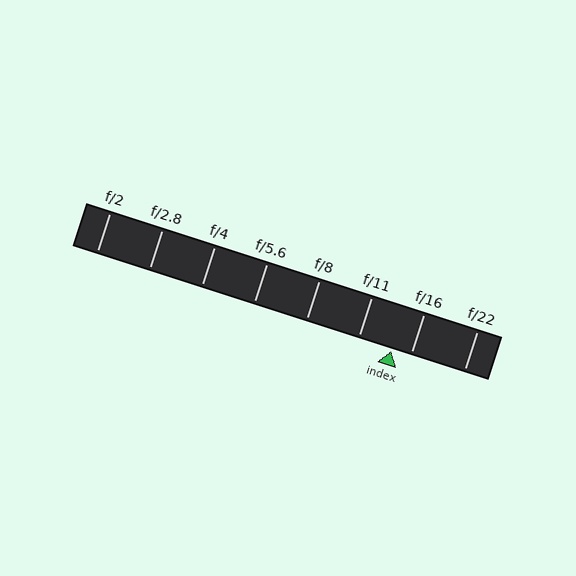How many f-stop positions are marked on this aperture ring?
There are 8 f-stop positions marked.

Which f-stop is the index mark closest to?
The index mark is closest to f/16.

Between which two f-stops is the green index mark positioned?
The index mark is between f/11 and f/16.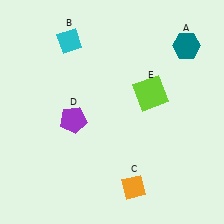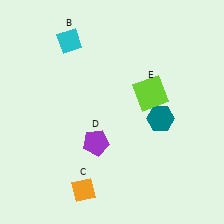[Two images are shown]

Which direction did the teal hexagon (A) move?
The teal hexagon (A) moved down.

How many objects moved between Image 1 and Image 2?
3 objects moved between the two images.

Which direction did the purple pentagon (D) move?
The purple pentagon (D) moved down.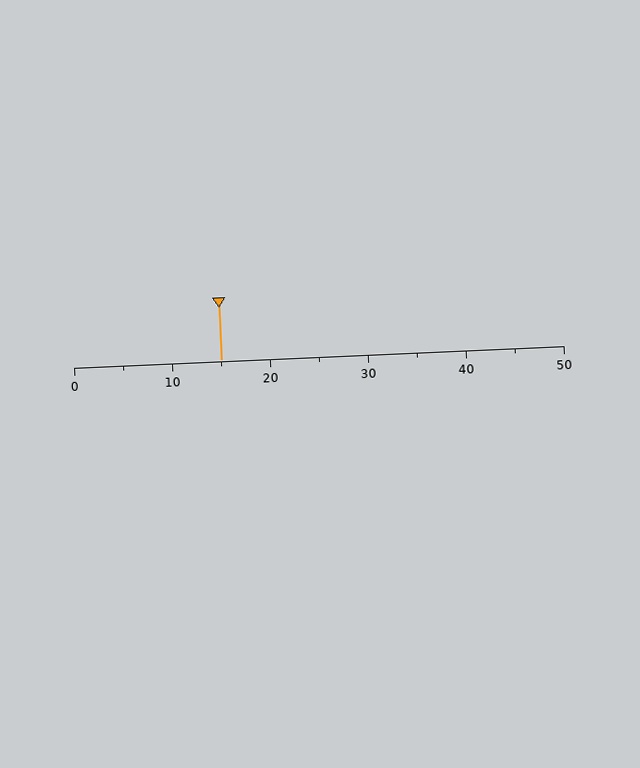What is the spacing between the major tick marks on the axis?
The major ticks are spaced 10 apart.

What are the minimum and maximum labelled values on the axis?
The axis runs from 0 to 50.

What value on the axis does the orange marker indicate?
The marker indicates approximately 15.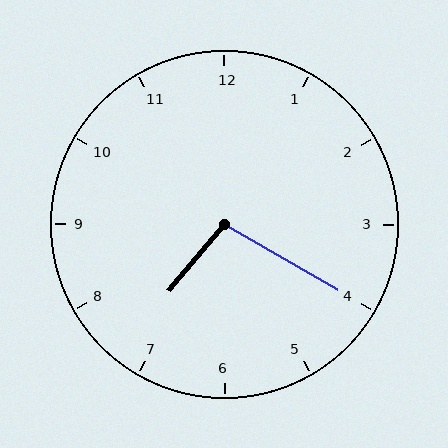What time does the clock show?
7:20.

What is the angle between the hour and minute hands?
Approximately 100 degrees.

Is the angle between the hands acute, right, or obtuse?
It is obtuse.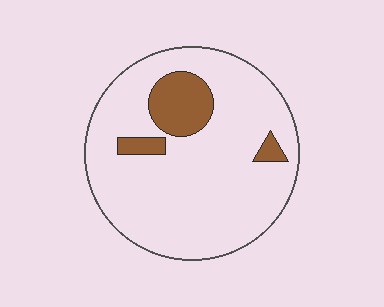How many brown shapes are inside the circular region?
3.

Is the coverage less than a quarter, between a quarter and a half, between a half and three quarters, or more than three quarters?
Less than a quarter.